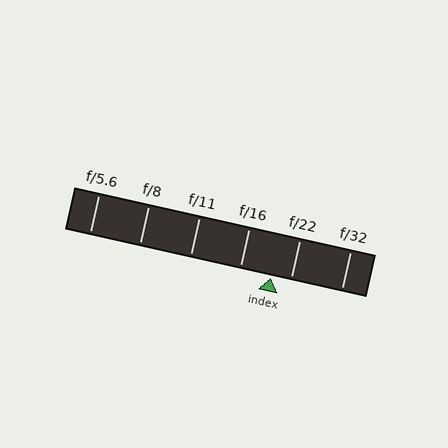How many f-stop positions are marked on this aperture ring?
There are 6 f-stop positions marked.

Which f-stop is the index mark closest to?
The index mark is closest to f/22.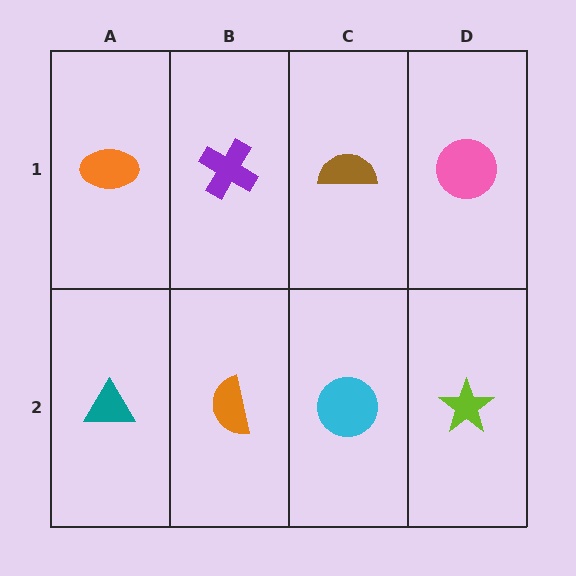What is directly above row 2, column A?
An orange ellipse.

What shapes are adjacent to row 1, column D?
A lime star (row 2, column D), a brown semicircle (row 1, column C).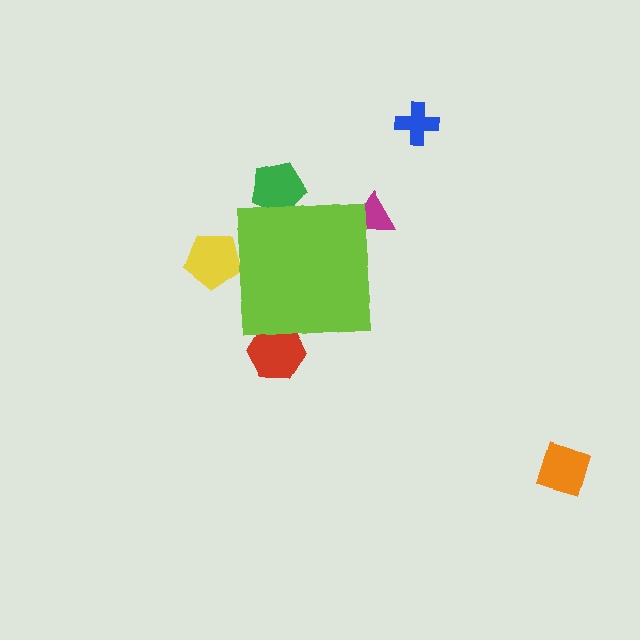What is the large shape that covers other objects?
A lime square.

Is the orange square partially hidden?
No, the orange square is fully visible.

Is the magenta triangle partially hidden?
Yes, the magenta triangle is partially hidden behind the lime square.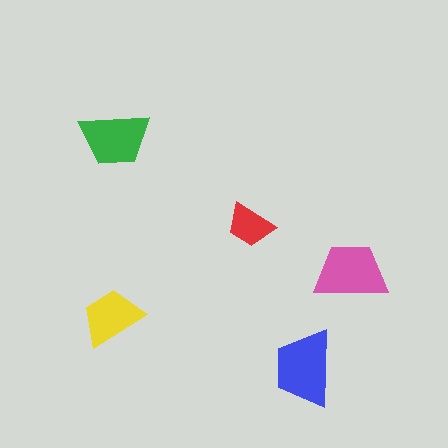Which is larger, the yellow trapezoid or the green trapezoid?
The green one.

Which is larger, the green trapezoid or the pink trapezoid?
The pink one.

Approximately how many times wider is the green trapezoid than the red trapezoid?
About 1.5 times wider.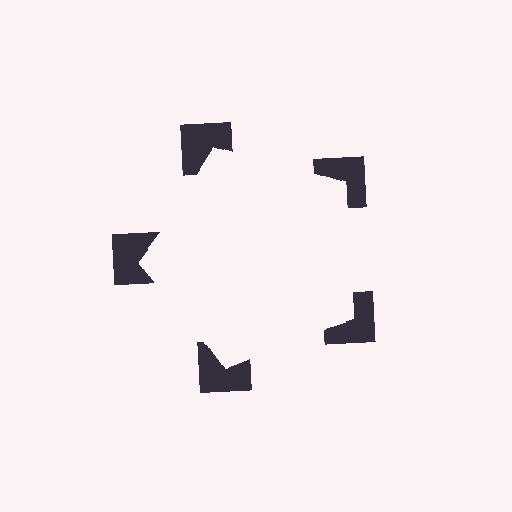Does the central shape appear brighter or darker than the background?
It typically appears slightly brighter than the background, even though no actual brightness change is drawn.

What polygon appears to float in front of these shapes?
An illusory pentagon — its edges are inferred from the aligned wedge cuts in the notched squares, not physically drawn.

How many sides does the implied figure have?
5 sides.